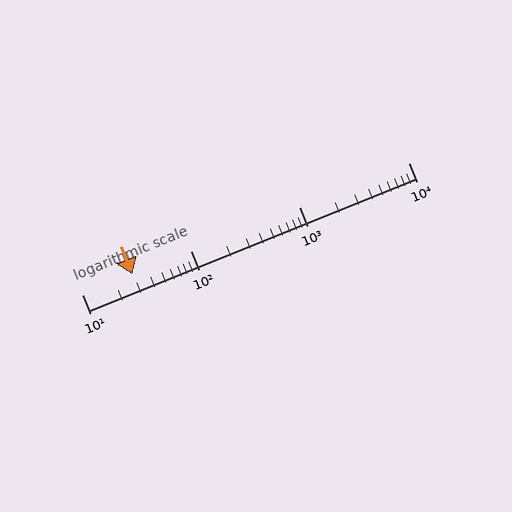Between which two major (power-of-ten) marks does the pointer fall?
The pointer is between 10 and 100.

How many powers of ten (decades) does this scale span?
The scale spans 3 decades, from 10 to 10000.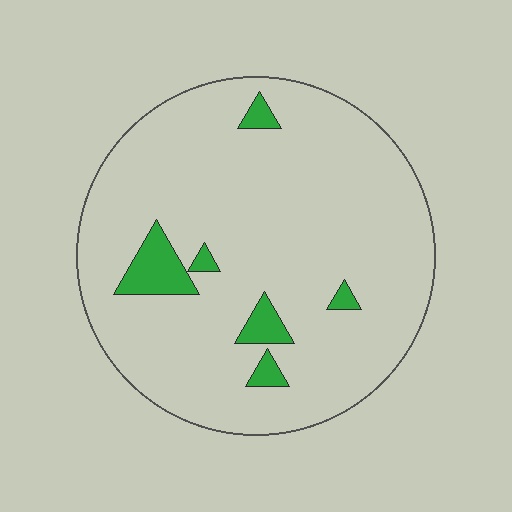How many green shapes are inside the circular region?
6.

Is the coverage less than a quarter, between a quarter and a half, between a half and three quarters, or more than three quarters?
Less than a quarter.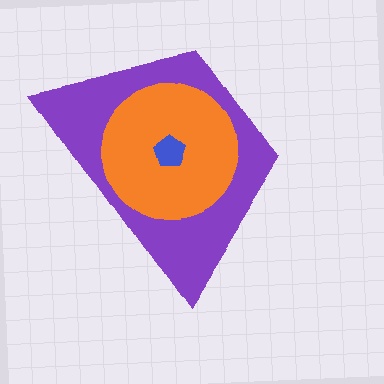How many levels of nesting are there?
3.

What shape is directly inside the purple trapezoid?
The orange circle.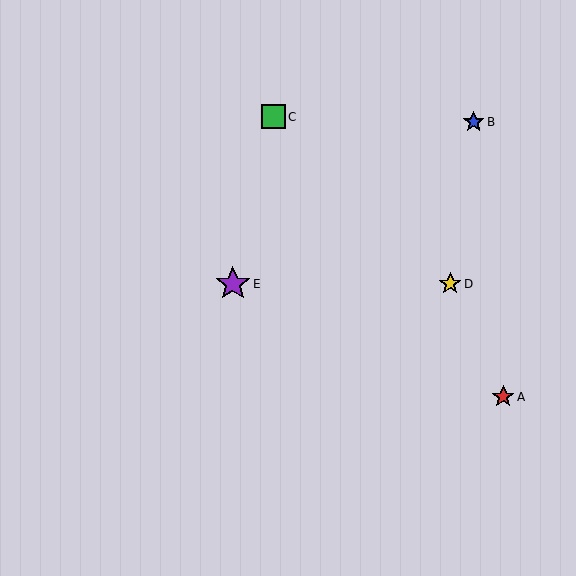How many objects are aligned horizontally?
2 objects (D, E) are aligned horizontally.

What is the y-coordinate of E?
Object E is at y≈284.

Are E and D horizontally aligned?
Yes, both are at y≈284.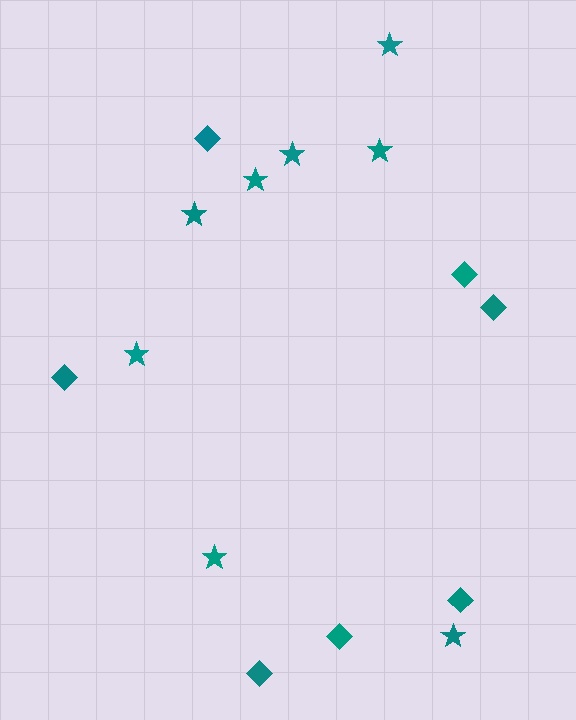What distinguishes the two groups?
There are 2 groups: one group of stars (8) and one group of diamonds (7).